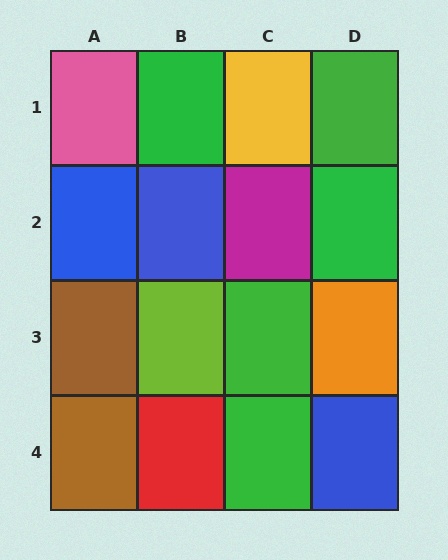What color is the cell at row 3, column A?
Brown.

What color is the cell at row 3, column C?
Green.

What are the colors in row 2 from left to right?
Blue, blue, magenta, green.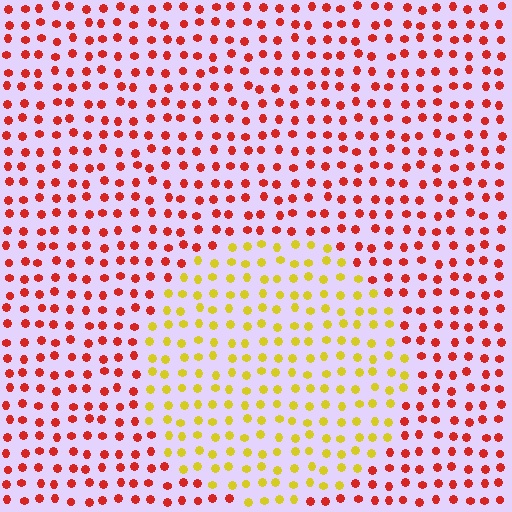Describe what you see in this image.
The image is filled with small red elements in a uniform arrangement. A circle-shaped region is visible where the elements are tinted to a slightly different hue, forming a subtle color boundary.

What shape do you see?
I see a circle.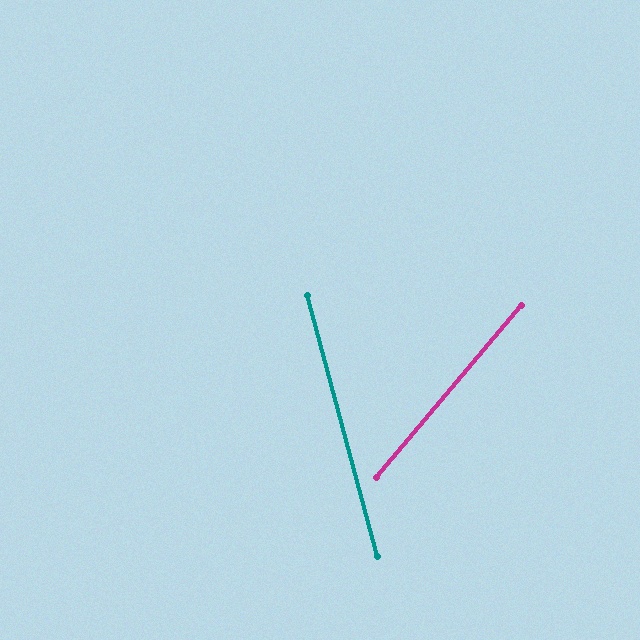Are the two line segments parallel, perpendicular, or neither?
Neither parallel nor perpendicular — they differ by about 55°.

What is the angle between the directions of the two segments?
Approximately 55 degrees.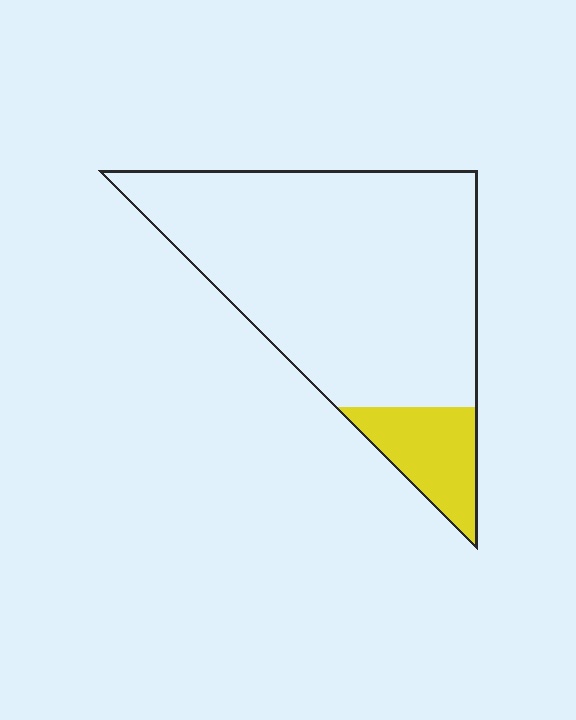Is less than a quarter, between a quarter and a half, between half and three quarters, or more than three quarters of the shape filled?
Less than a quarter.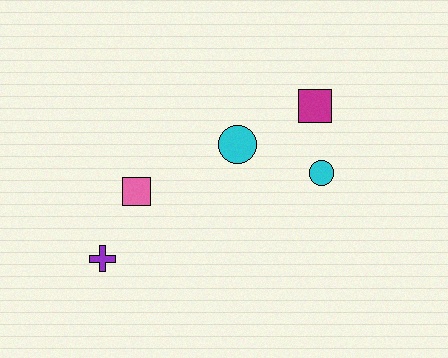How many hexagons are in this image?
There are no hexagons.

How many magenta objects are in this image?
There is 1 magenta object.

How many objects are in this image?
There are 5 objects.